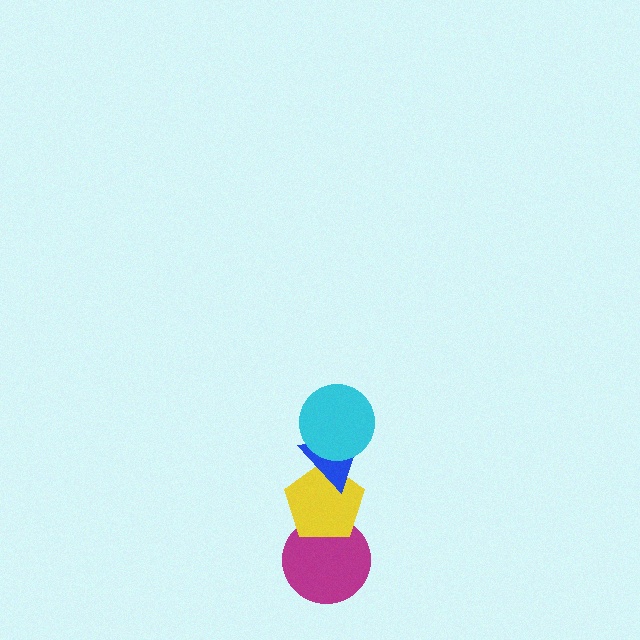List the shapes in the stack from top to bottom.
From top to bottom: the cyan circle, the blue triangle, the yellow pentagon, the magenta circle.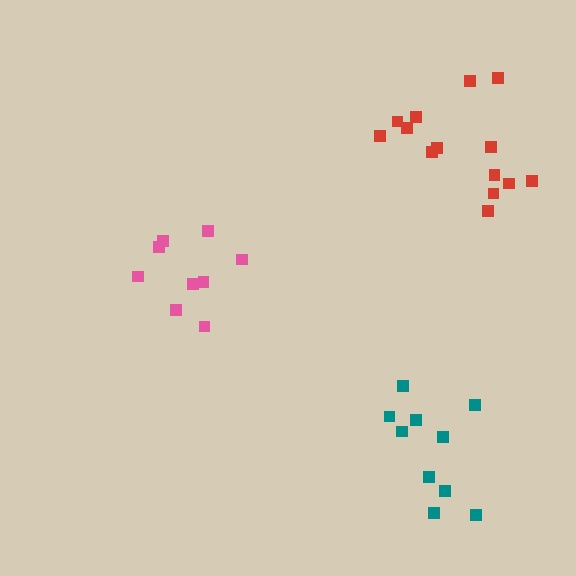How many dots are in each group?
Group 1: 9 dots, Group 2: 10 dots, Group 3: 14 dots (33 total).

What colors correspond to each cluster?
The clusters are colored: pink, teal, red.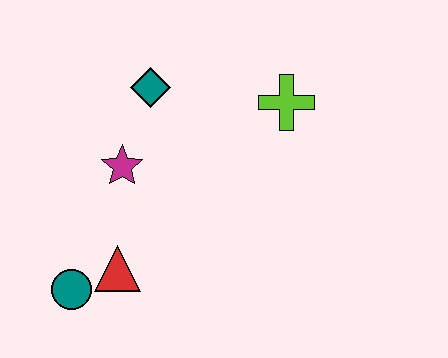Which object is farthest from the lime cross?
The teal circle is farthest from the lime cross.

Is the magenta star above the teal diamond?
No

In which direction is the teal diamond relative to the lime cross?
The teal diamond is to the left of the lime cross.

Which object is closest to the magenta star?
The teal diamond is closest to the magenta star.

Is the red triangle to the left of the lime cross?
Yes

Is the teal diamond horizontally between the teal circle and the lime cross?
Yes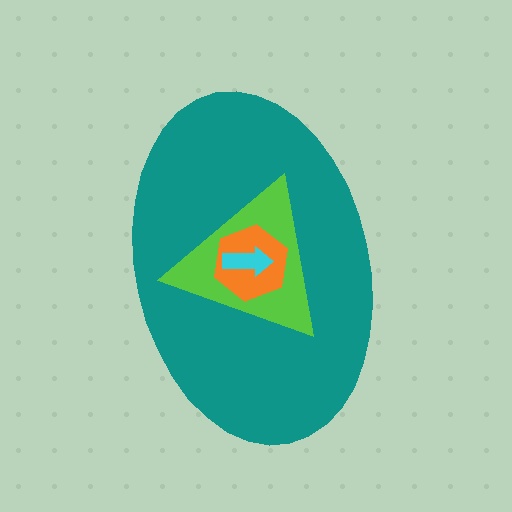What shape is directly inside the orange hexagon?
The cyan arrow.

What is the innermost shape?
The cyan arrow.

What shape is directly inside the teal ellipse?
The lime triangle.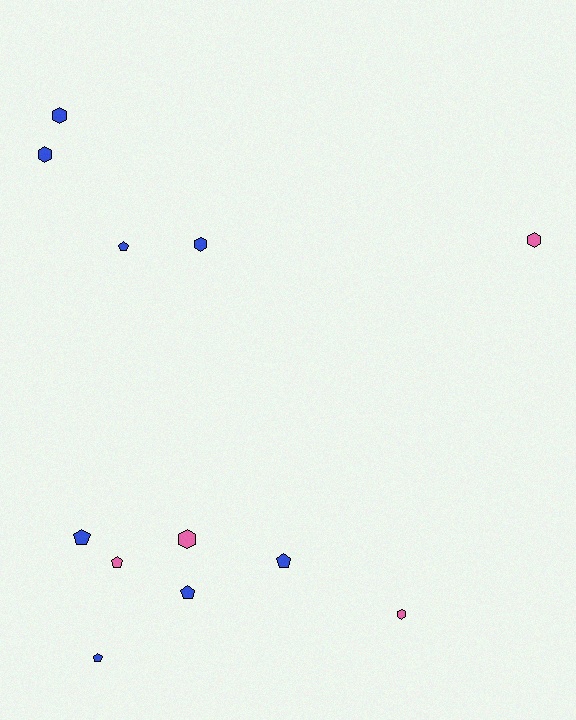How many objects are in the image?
There are 12 objects.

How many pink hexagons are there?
There are 3 pink hexagons.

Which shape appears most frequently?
Hexagon, with 6 objects.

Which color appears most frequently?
Blue, with 8 objects.